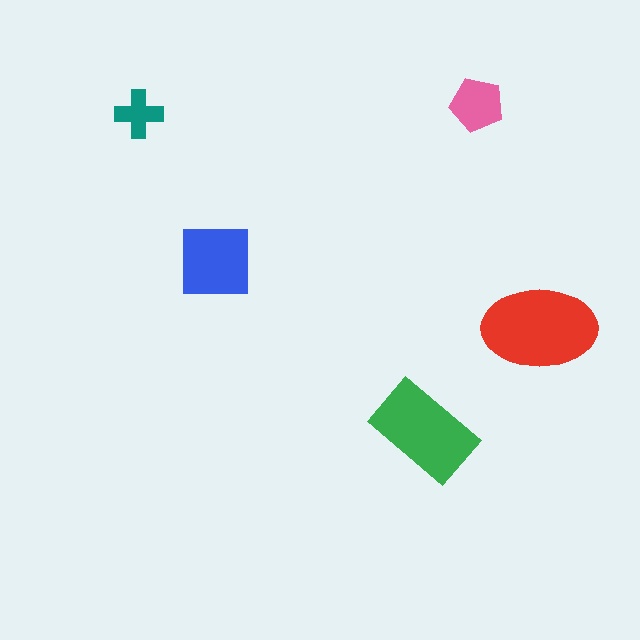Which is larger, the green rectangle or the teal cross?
The green rectangle.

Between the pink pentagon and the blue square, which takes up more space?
The blue square.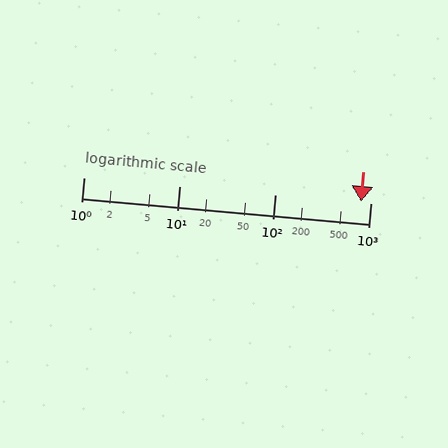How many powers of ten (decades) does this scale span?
The scale spans 3 decades, from 1 to 1000.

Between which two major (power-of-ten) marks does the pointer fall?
The pointer is between 100 and 1000.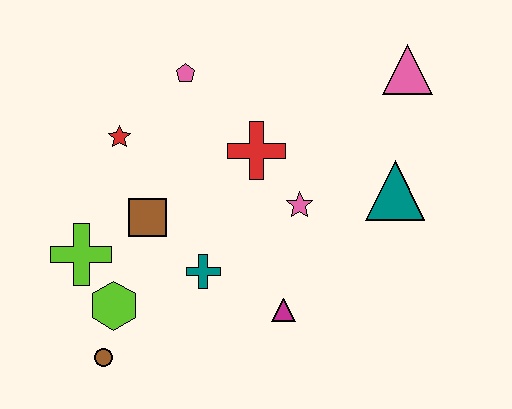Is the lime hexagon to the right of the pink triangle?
No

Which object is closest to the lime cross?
The lime hexagon is closest to the lime cross.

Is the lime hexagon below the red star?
Yes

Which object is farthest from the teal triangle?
The brown circle is farthest from the teal triangle.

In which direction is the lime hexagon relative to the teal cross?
The lime hexagon is to the left of the teal cross.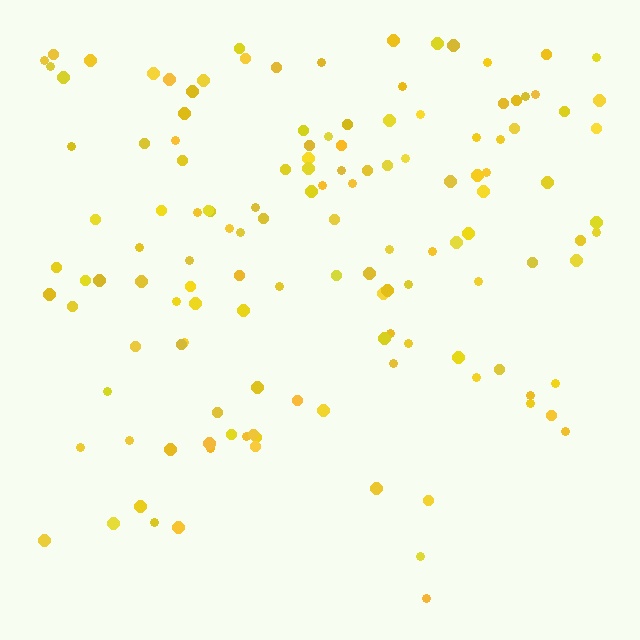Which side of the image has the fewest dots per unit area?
The bottom.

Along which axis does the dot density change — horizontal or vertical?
Vertical.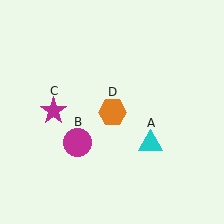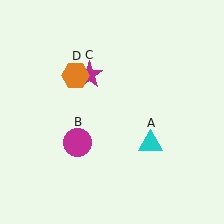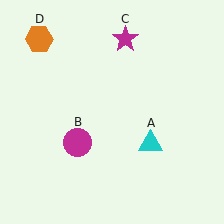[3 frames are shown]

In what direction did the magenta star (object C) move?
The magenta star (object C) moved up and to the right.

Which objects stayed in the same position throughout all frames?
Cyan triangle (object A) and magenta circle (object B) remained stationary.